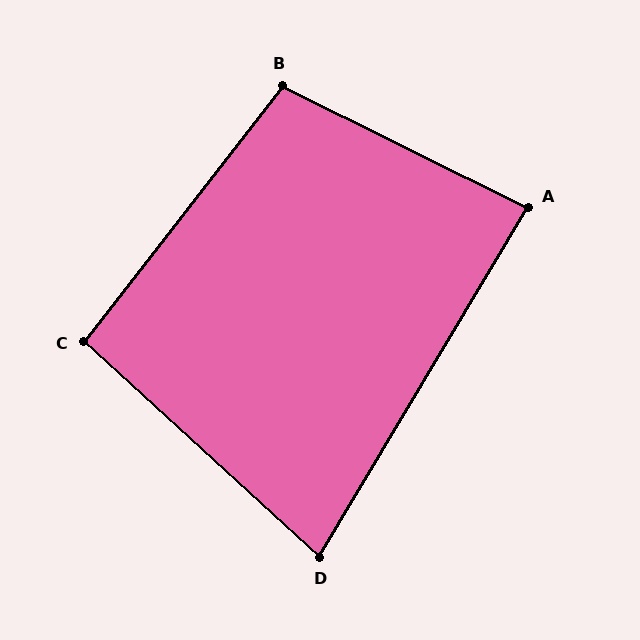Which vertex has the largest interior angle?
B, at approximately 102 degrees.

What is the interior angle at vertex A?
Approximately 85 degrees (approximately right).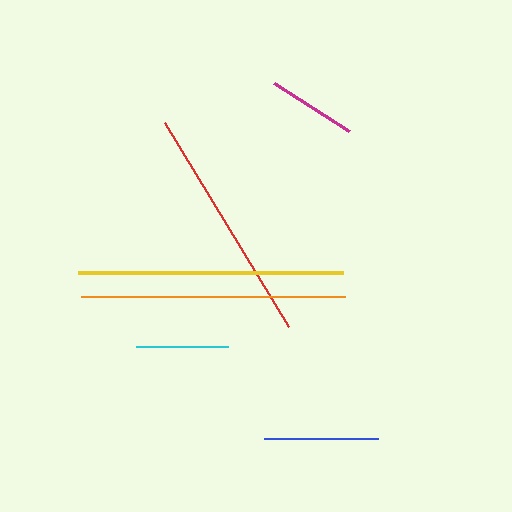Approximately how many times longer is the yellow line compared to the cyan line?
The yellow line is approximately 2.9 times the length of the cyan line.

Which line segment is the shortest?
The magenta line is the shortest at approximately 90 pixels.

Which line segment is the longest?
The yellow line is the longest at approximately 265 pixels.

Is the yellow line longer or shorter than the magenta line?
The yellow line is longer than the magenta line.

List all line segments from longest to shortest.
From longest to shortest: yellow, orange, red, blue, cyan, magenta.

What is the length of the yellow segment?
The yellow segment is approximately 265 pixels long.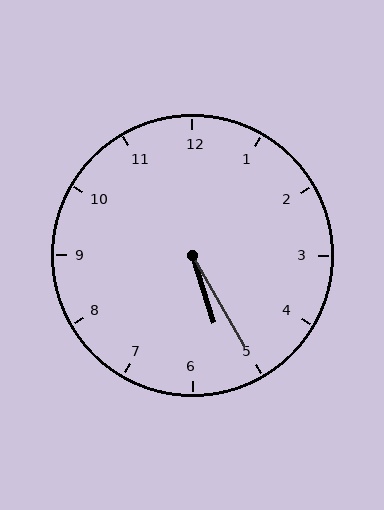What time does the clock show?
5:25.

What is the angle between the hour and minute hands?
Approximately 12 degrees.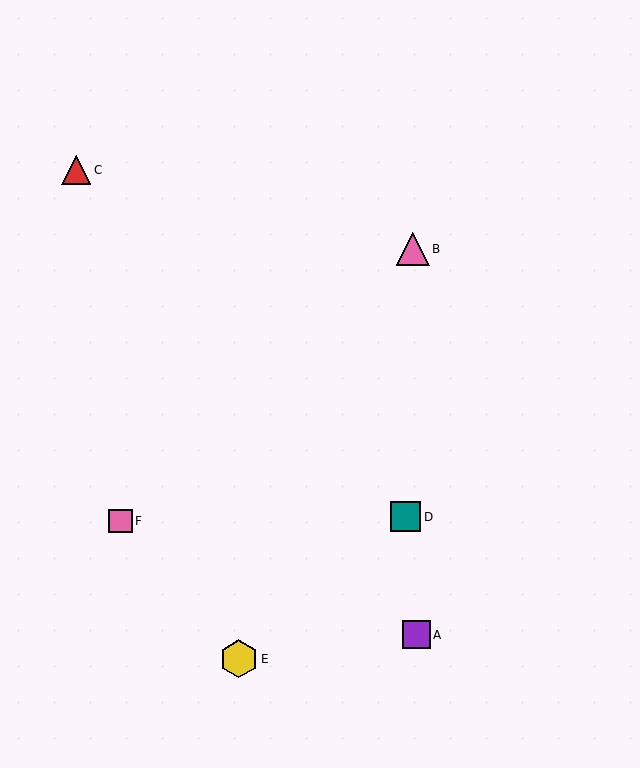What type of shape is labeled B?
Shape B is a pink triangle.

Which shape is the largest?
The yellow hexagon (labeled E) is the largest.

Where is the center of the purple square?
The center of the purple square is at (416, 635).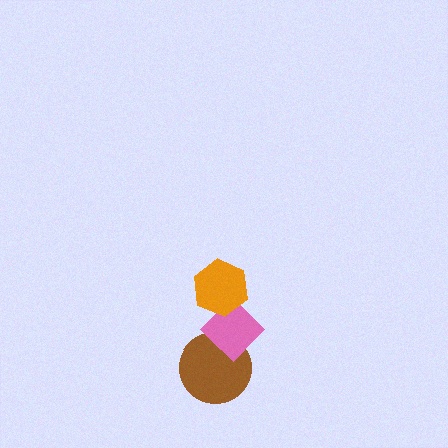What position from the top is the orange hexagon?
The orange hexagon is 1st from the top.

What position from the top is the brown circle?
The brown circle is 3rd from the top.